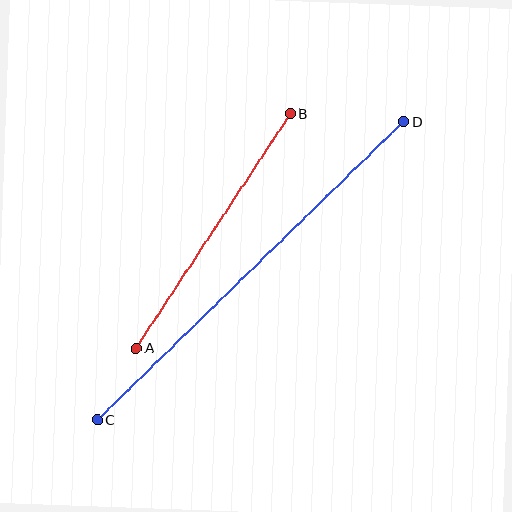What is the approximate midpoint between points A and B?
The midpoint is at approximately (213, 231) pixels.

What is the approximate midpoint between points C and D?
The midpoint is at approximately (250, 271) pixels.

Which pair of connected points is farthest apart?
Points C and D are farthest apart.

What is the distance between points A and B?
The distance is approximately 280 pixels.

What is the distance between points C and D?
The distance is approximately 427 pixels.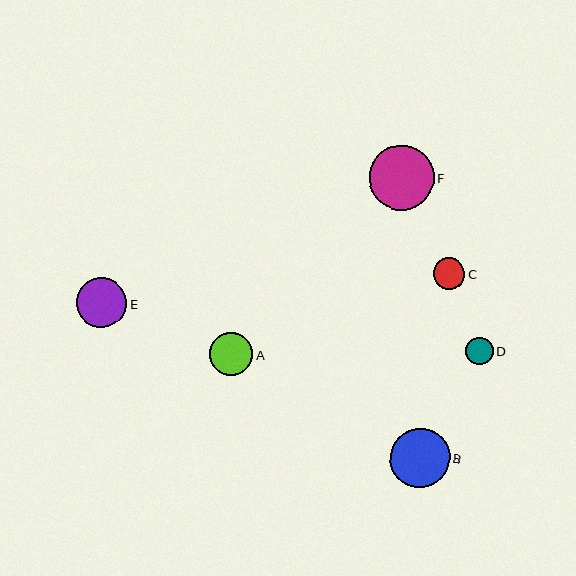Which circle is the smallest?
Circle D is the smallest with a size of approximately 28 pixels.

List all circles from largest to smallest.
From largest to smallest: F, B, E, A, C, D.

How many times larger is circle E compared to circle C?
Circle E is approximately 1.6 times the size of circle C.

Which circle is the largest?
Circle F is the largest with a size of approximately 64 pixels.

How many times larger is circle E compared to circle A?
Circle E is approximately 1.2 times the size of circle A.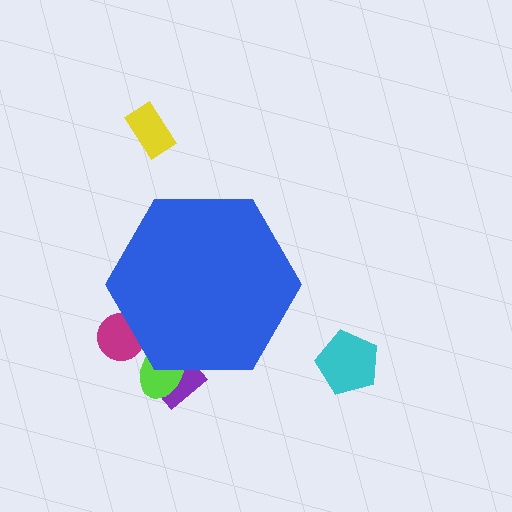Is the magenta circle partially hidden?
Yes, the magenta circle is partially hidden behind the blue hexagon.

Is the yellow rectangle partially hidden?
No, the yellow rectangle is fully visible.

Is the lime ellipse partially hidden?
Yes, the lime ellipse is partially hidden behind the blue hexagon.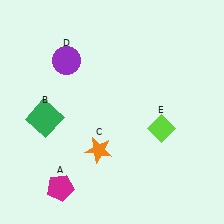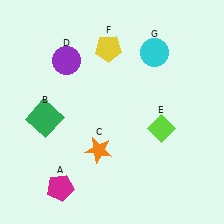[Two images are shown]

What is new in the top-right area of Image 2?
A cyan circle (G) was added in the top-right area of Image 2.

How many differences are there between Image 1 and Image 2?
There are 2 differences between the two images.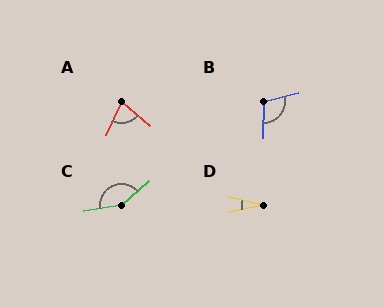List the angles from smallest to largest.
D (24°), A (76°), B (107°), C (148°).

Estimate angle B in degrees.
Approximately 107 degrees.